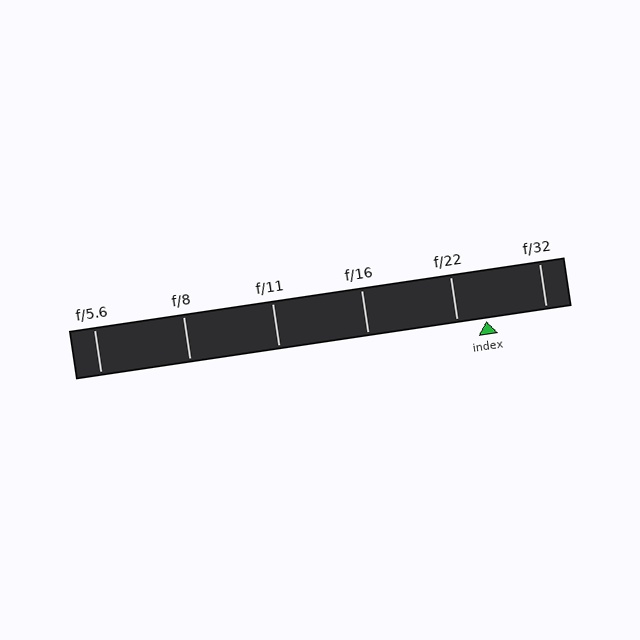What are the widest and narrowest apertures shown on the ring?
The widest aperture shown is f/5.6 and the narrowest is f/32.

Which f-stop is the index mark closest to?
The index mark is closest to f/22.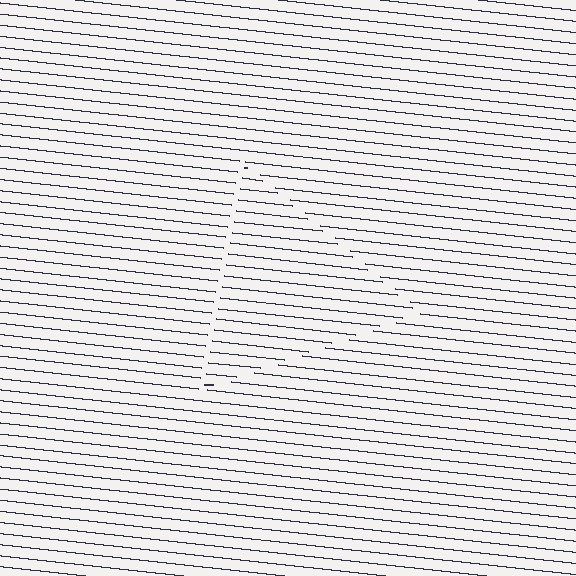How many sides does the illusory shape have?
3 sides — the line-ends trace a triangle.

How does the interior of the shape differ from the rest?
The interior of the shape contains the same grating, shifted by half a period — the contour is defined by the phase discontinuity where line-ends from the inner and outer gratings abut.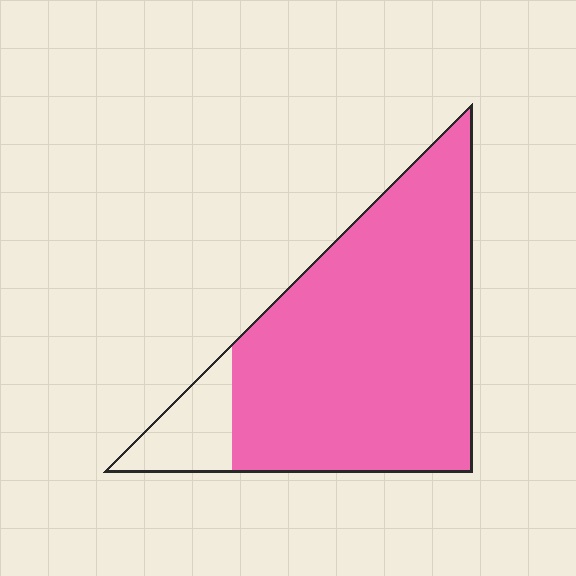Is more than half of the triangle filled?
Yes.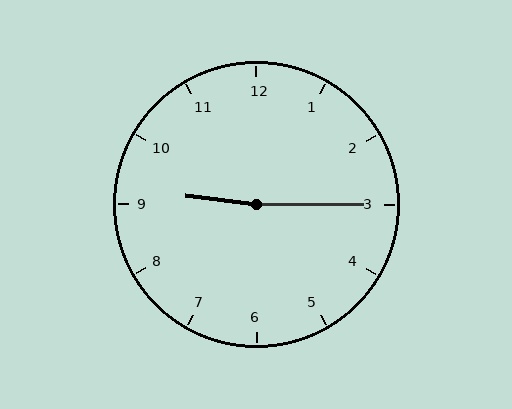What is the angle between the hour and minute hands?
Approximately 172 degrees.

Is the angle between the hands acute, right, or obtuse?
It is obtuse.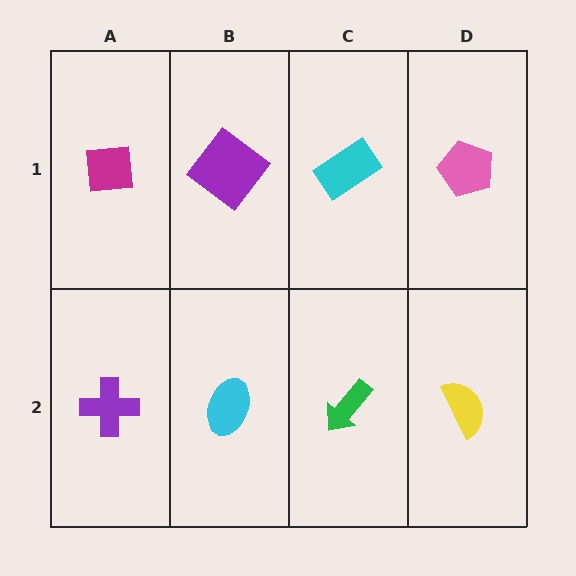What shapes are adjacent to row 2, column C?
A cyan rectangle (row 1, column C), a cyan ellipse (row 2, column B), a yellow semicircle (row 2, column D).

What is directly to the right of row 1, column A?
A purple diamond.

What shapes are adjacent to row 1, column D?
A yellow semicircle (row 2, column D), a cyan rectangle (row 1, column C).